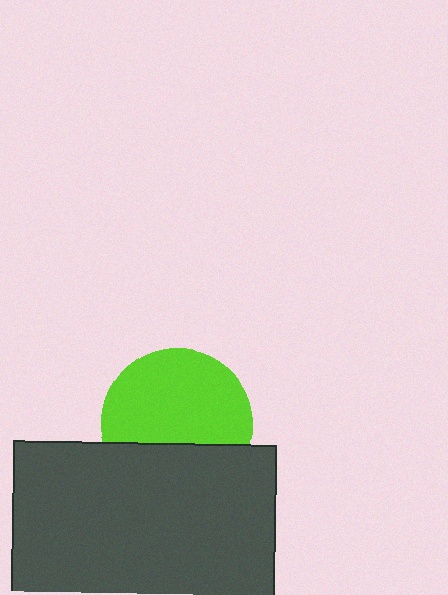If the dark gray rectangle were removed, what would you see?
You would see the complete lime circle.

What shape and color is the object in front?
The object in front is a dark gray rectangle.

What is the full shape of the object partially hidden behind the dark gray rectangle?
The partially hidden object is a lime circle.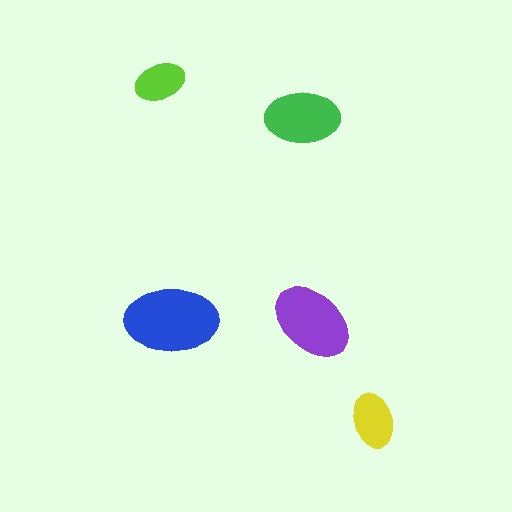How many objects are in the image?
There are 5 objects in the image.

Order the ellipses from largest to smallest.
the blue one, the purple one, the green one, the yellow one, the lime one.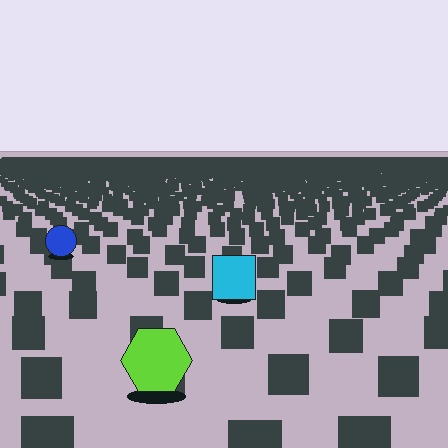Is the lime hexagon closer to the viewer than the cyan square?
Yes. The lime hexagon is closer — you can tell from the texture gradient: the ground texture is coarser near it.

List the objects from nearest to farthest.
From nearest to farthest: the lime hexagon, the cyan square, the blue circle.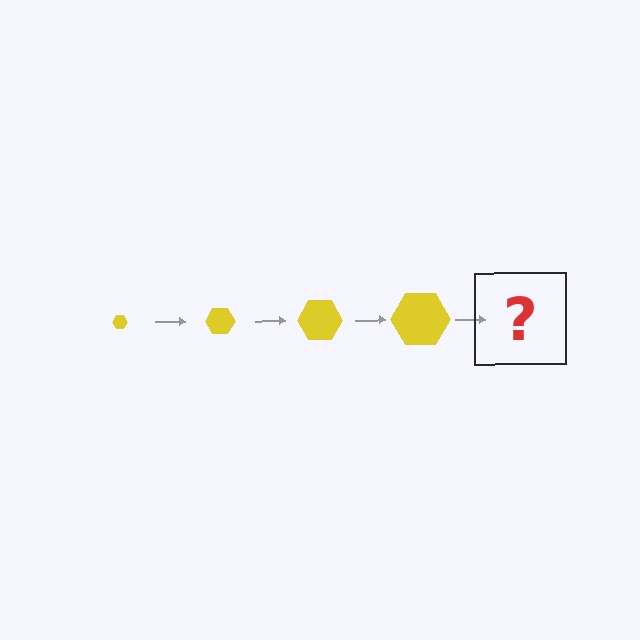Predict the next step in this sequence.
The next step is a yellow hexagon, larger than the previous one.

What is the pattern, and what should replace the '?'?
The pattern is that the hexagon gets progressively larger each step. The '?' should be a yellow hexagon, larger than the previous one.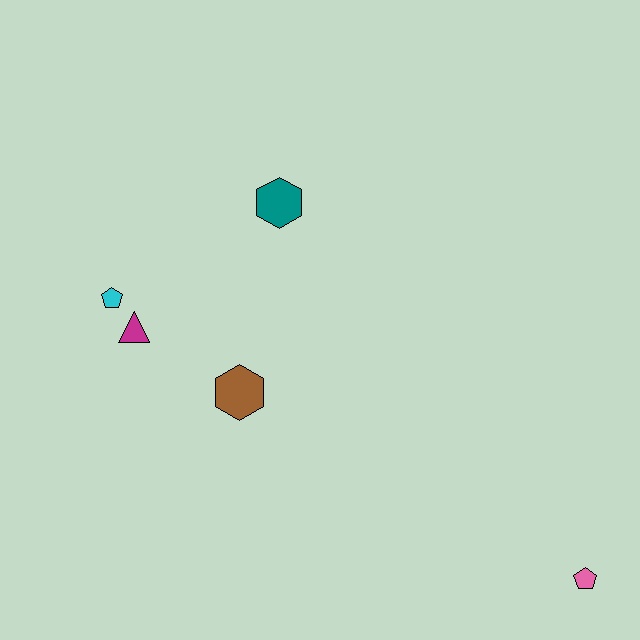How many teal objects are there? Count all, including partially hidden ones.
There is 1 teal object.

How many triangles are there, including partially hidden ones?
There is 1 triangle.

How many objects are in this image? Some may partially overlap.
There are 5 objects.